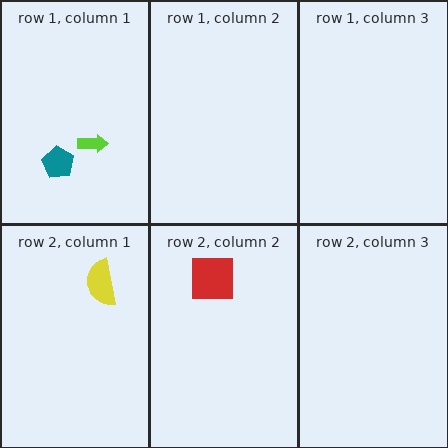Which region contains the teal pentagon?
The row 1, column 1 region.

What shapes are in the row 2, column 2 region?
The red square.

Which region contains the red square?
The row 2, column 2 region.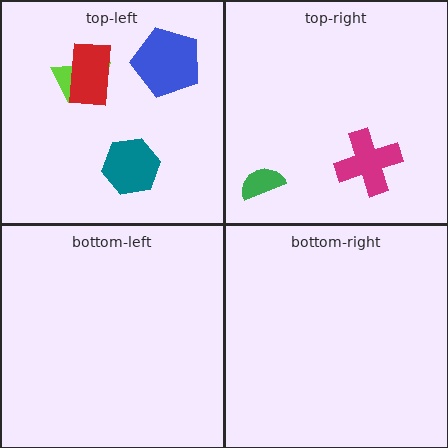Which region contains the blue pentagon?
The top-left region.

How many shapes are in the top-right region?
2.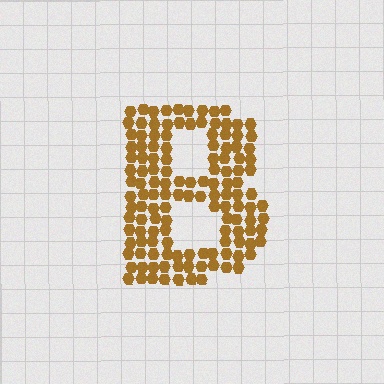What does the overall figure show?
The overall figure shows the letter B.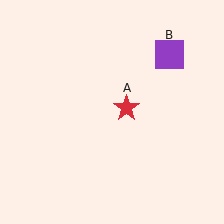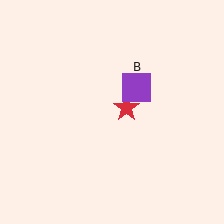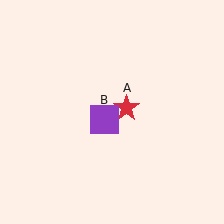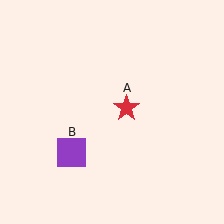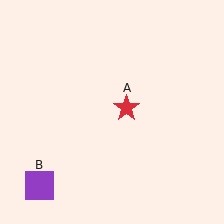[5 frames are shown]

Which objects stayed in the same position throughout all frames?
Red star (object A) remained stationary.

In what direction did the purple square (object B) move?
The purple square (object B) moved down and to the left.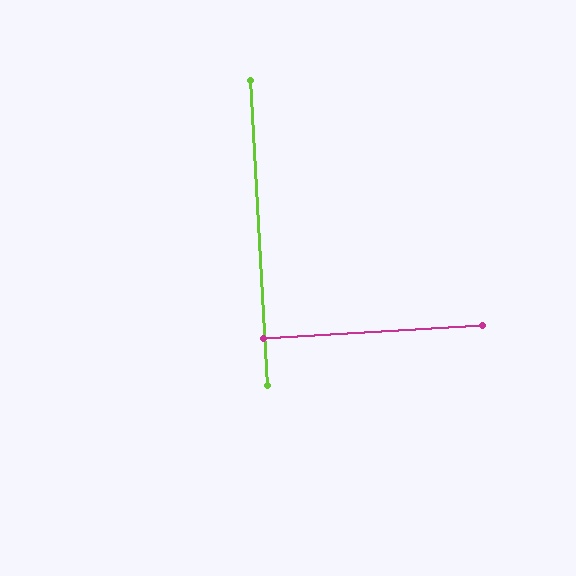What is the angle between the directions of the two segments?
Approximately 90 degrees.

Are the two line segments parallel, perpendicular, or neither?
Perpendicular — they meet at approximately 90°.